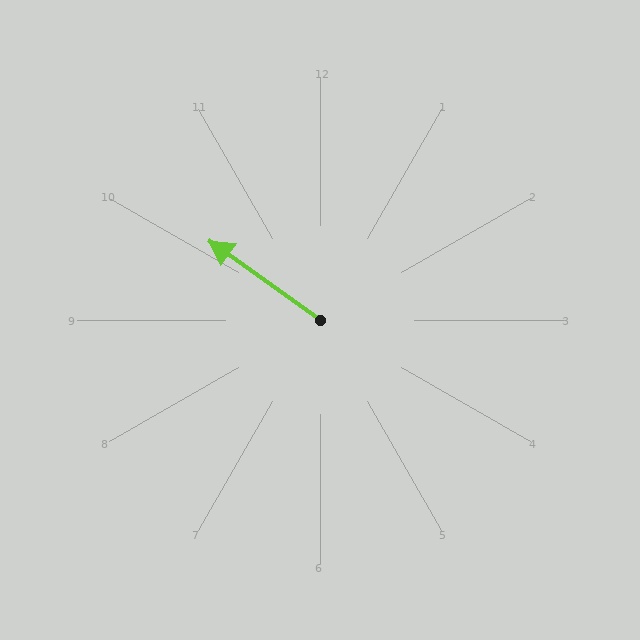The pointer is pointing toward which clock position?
Roughly 10 o'clock.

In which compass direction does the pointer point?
Northwest.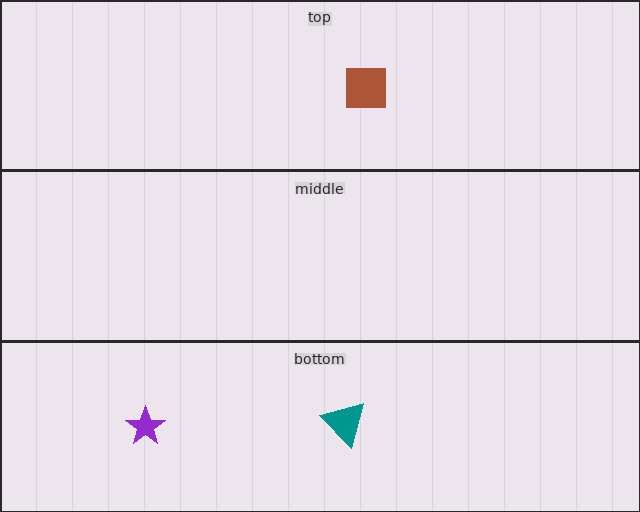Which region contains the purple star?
The bottom region.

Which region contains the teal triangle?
The bottom region.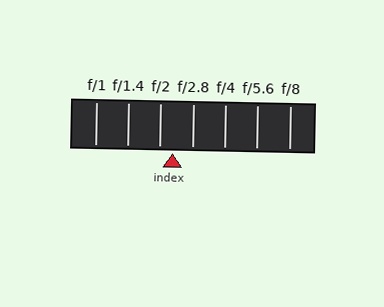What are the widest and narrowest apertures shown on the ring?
The widest aperture shown is f/1 and the narrowest is f/8.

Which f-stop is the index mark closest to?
The index mark is closest to f/2.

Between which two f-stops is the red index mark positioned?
The index mark is between f/2 and f/2.8.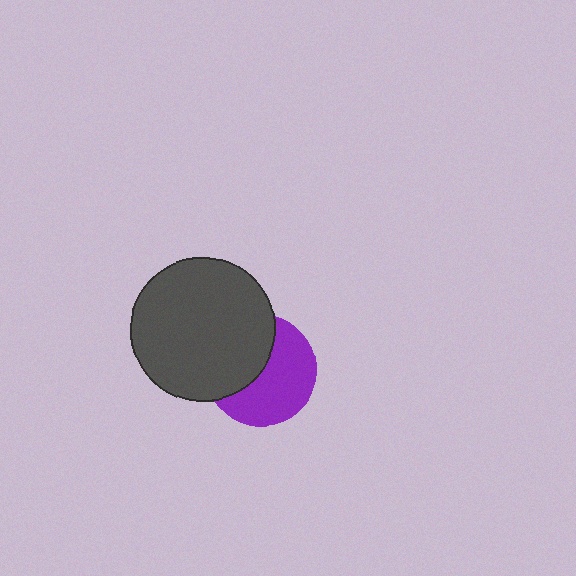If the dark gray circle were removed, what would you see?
You would see the complete purple circle.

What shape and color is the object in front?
The object in front is a dark gray circle.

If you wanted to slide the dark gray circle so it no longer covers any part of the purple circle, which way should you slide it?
Slide it toward the upper-left — that is the most direct way to separate the two shapes.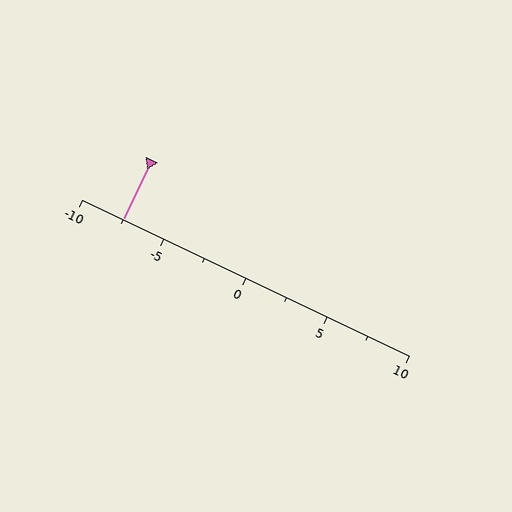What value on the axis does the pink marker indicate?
The marker indicates approximately -7.5.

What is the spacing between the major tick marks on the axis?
The major ticks are spaced 5 apart.